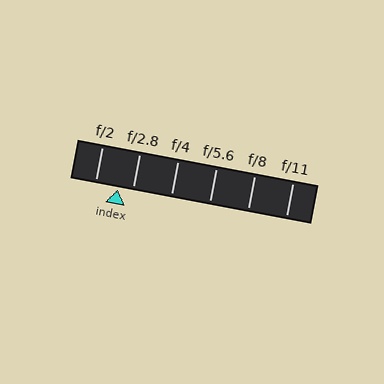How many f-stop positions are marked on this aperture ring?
There are 6 f-stop positions marked.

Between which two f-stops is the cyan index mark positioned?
The index mark is between f/2 and f/2.8.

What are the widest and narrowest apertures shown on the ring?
The widest aperture shown is f/2 and the narrowest is f/11.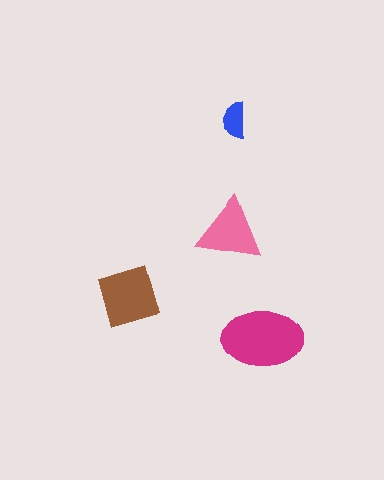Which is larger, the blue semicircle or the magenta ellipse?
The magenta ellipse.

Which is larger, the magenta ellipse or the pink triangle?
The magenta ellipse.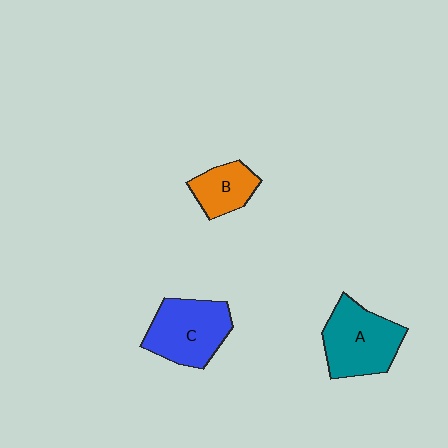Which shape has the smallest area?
Shape B (orange).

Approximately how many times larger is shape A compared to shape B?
Approximately 1.8 times.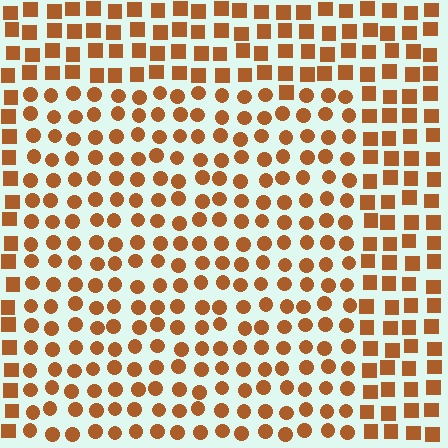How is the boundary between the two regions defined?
The boundary is defined by a change in element shape: circles inside vs. squares outside. All elements share the same color and spacing.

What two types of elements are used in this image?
The image uses circles inside the rectangle region and squares outside it.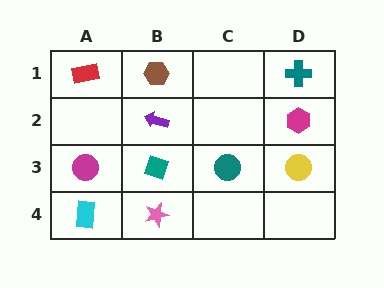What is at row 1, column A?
A red rectangle.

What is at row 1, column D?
A teal cross.